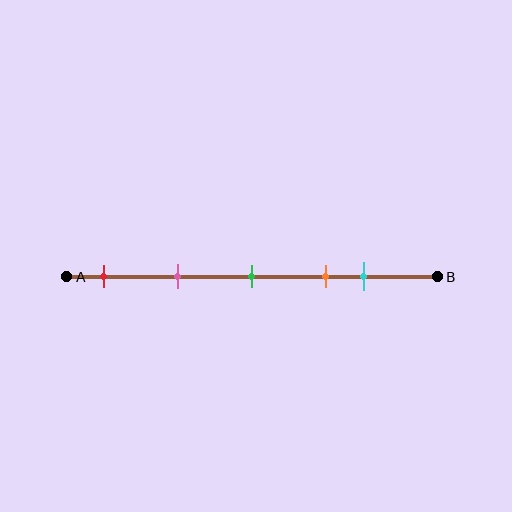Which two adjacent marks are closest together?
The orange and cyan marks are the closest adjacent pair.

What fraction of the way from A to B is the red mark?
The red mark is approximately 10% (0.1) of the way from A to B.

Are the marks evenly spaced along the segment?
No, the marks are not evenly spaced.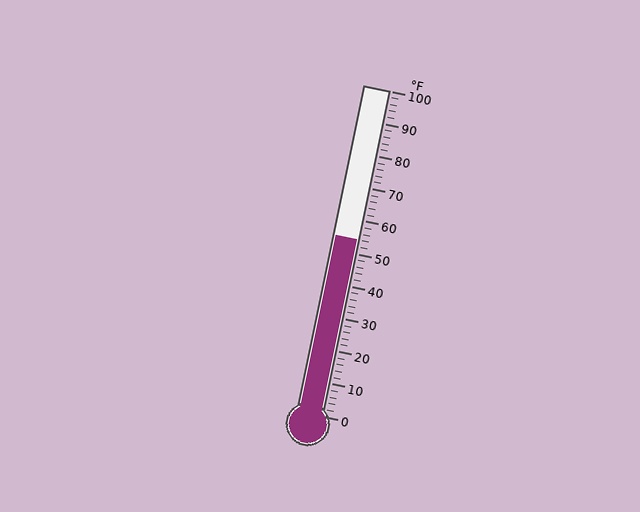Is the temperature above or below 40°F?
The temperature is above 40°F.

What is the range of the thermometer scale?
The thermometer scale ranges from 0°F to 100°F.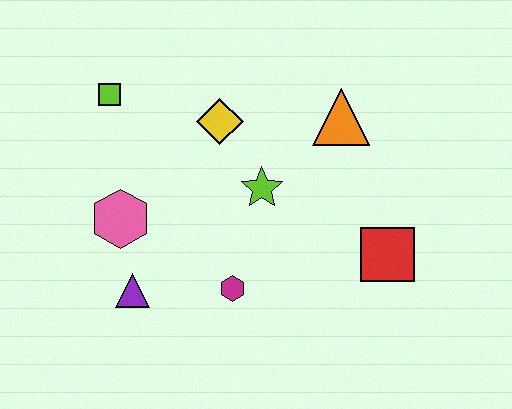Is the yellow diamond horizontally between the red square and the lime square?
Yes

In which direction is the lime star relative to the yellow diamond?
The lime star is below the yellow diamond.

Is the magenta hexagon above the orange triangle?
No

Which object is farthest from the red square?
The lime square is farthest from the red square.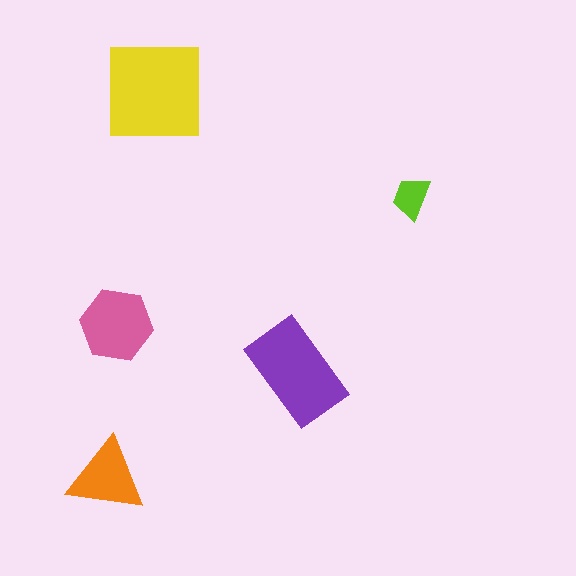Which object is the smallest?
The lime trapezoid.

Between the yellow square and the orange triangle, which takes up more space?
The yellow square.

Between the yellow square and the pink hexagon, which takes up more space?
The yellow square.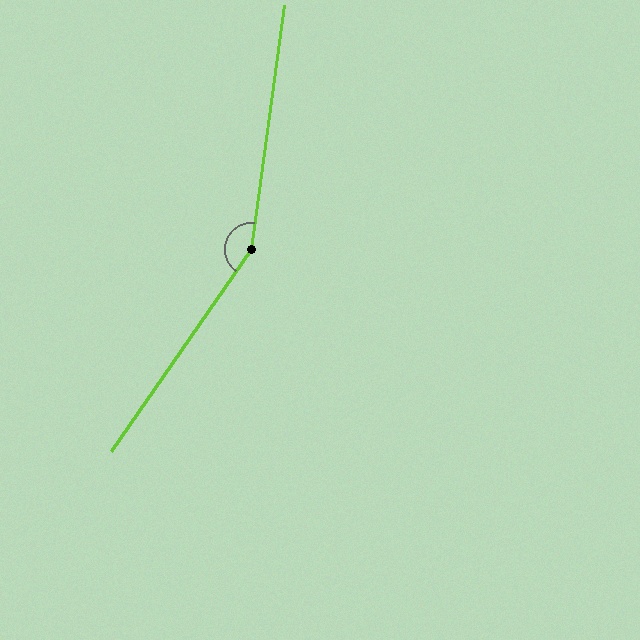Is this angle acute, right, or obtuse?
It is obtuse.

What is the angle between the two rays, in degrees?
Approximately 153 degrees.